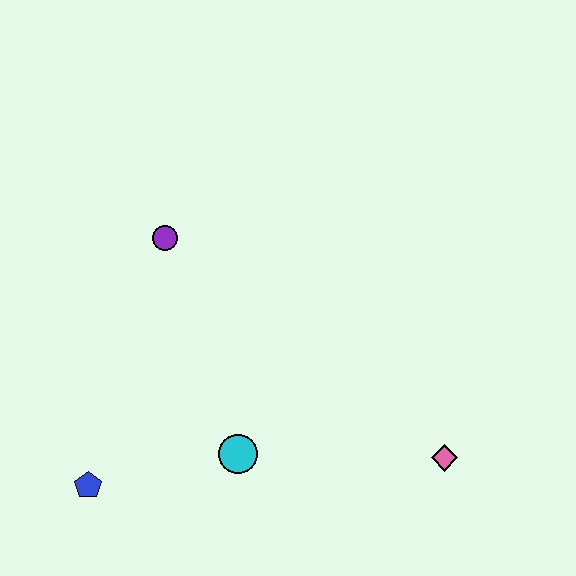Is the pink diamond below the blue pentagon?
No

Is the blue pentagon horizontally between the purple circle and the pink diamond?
No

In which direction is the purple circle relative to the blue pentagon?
The purple circle is above the blue pentagon.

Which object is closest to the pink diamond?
The cyan circle is closest to the pink diamond.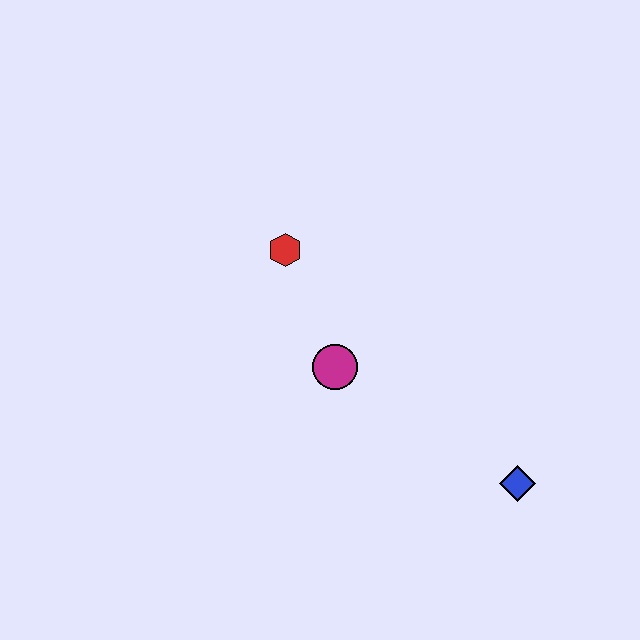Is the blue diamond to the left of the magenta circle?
No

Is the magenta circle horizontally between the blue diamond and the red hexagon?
Yes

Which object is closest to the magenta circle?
The red hexagon is closest to the magenta circle.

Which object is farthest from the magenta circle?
The blue diamond is farthest from the magenta circle.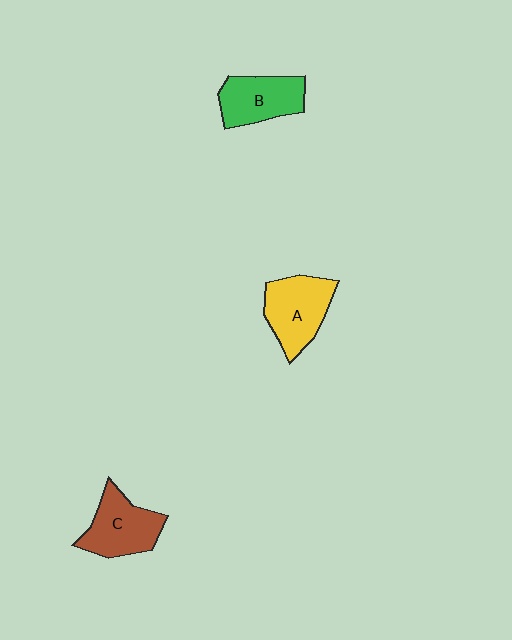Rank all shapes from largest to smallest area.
From largest to smallest: A (yellow), C (brown), B (green).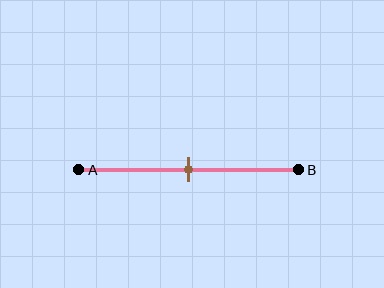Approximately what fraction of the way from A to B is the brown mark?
The brown mark is approximately 50% of the way from A to B.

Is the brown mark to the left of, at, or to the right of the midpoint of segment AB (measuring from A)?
The brown mark is approximately at the midpoint of segment AB.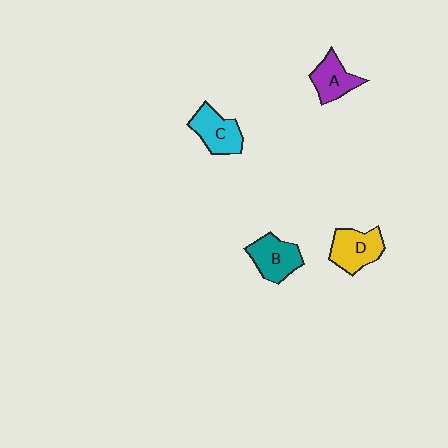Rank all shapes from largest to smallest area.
From largest to smallest: D (yellow), B (teal), C (cyan), A (purple).